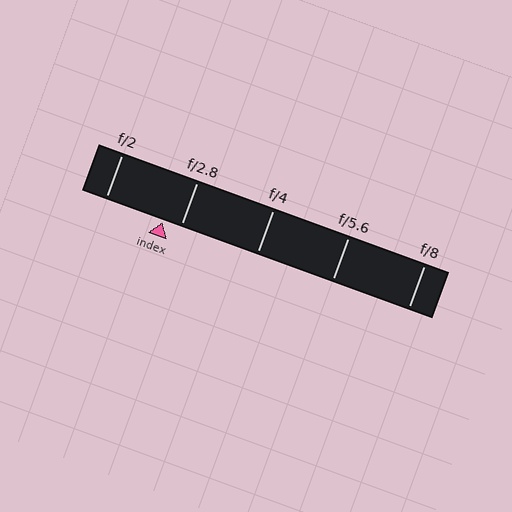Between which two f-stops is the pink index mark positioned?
The index mark is between f/2 and f/2.8.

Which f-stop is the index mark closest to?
The index mark is closest to f/2.8.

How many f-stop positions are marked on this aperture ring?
There are 5 f-stop positions marked.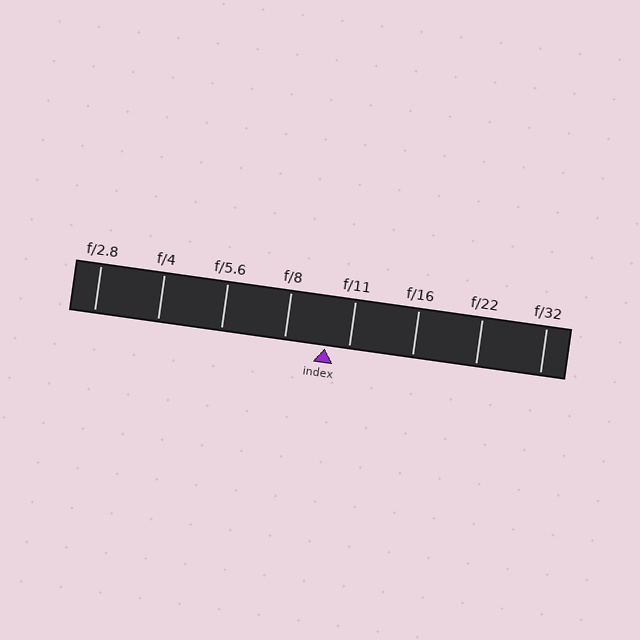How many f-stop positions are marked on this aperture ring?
There are 8 f-stop positions marked.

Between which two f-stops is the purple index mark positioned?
The index mark is between f/8 and f/11.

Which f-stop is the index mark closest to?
The index mark is closest to f/11.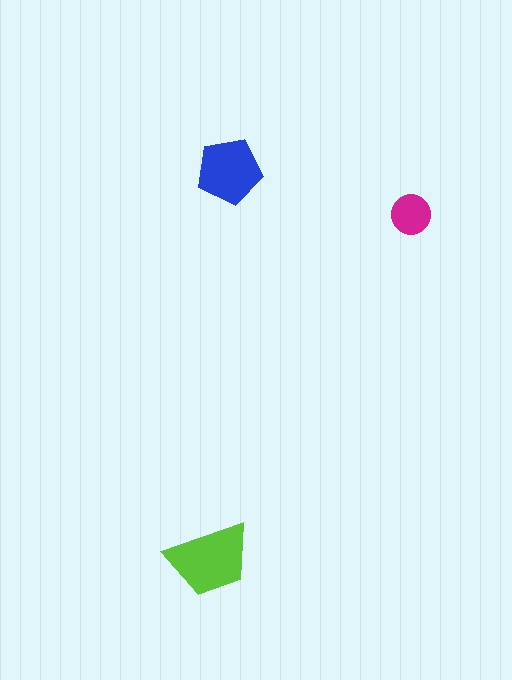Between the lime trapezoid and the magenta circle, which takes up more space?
The lime trapezoid.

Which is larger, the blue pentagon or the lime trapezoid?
The lime trapezoid.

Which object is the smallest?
The magenta circle.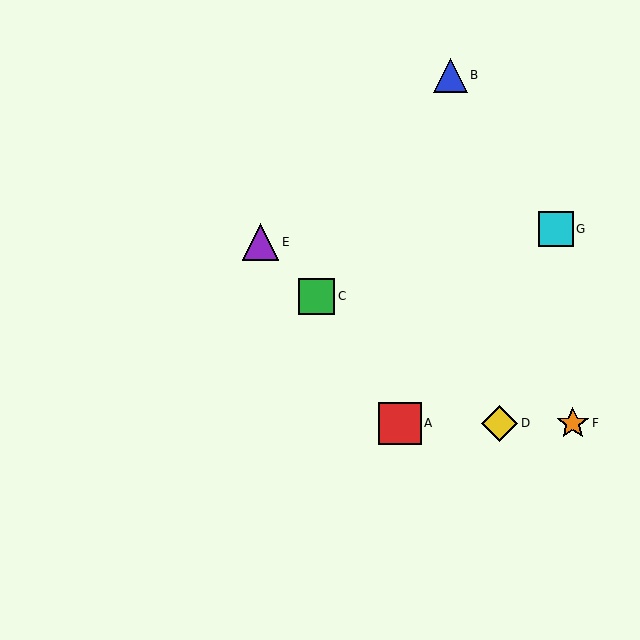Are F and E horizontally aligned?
No, F is at y≈423 and E is at y≈242.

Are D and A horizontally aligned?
Yes, both are at y≈423.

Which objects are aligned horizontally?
Objects A, D, F are aligned horizontally.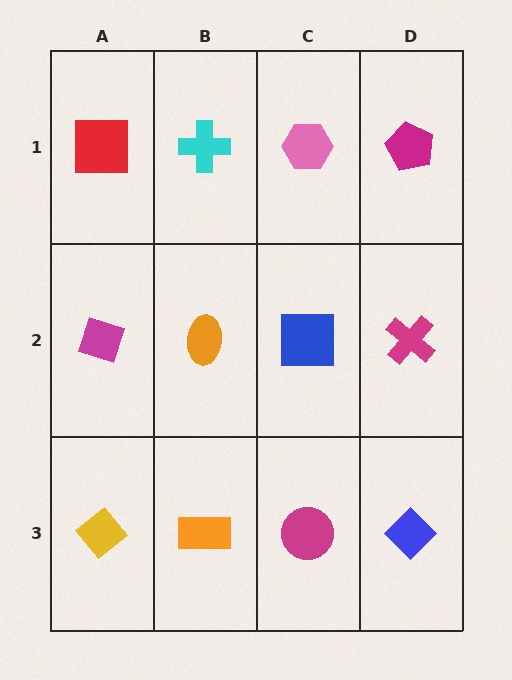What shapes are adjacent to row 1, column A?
A magenta diamond (row 2, column A), a cyan cross (row 1, column B).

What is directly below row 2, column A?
A yellow diamond.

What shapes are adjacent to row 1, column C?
A blue square (row 2, column C), a cyan cross (row 1, column B), a magenta pentagon (row 1, column D).